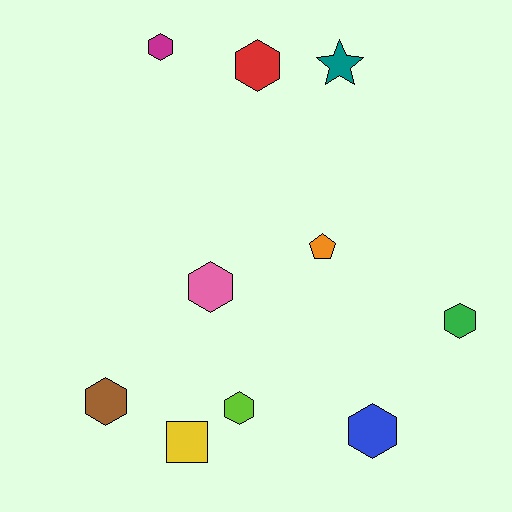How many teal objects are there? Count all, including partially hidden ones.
There is 1 teal object.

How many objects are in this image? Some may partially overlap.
There are 10 objects.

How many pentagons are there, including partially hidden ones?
There is 1 pentagon.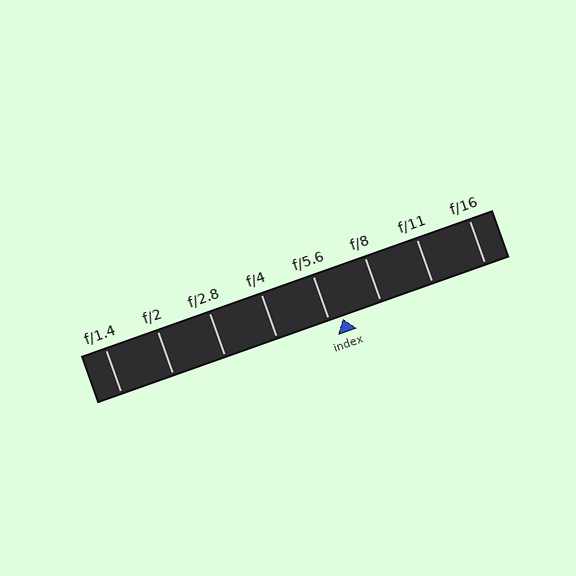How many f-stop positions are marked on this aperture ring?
There are 8 f-stop positions marked.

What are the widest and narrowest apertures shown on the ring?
The widest aperture shown is f/1.4 and the narrowest is f/16.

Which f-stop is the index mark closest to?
The index mark is closest to f/5.6.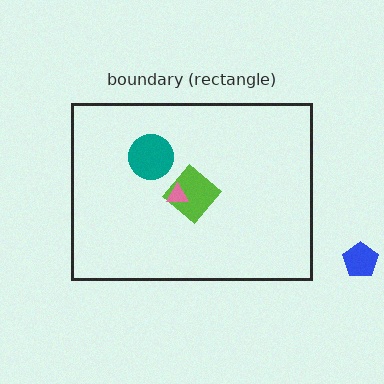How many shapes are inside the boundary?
3 inside, 1 outside.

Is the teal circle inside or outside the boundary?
Inside.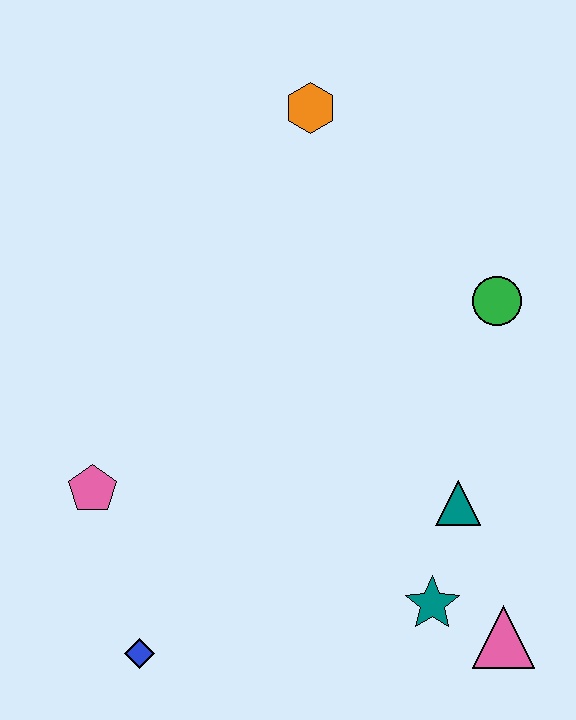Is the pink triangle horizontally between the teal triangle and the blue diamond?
No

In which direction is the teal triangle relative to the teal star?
The teal triangle is above the teal star.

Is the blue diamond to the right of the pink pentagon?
Yes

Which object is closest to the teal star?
The pink triangle is closest to the teal star.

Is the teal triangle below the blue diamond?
No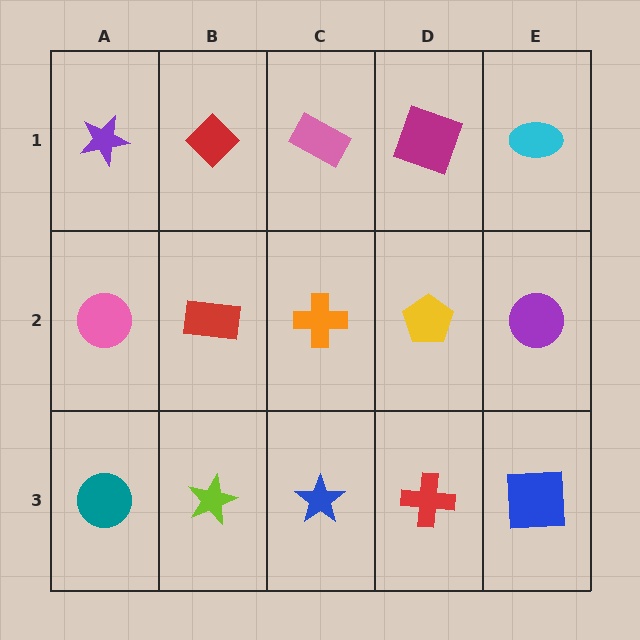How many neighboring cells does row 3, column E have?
2.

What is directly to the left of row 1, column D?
A pink rectangle.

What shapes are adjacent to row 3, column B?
A red rectangle (row 2, column B), a teal circle (row 3, column A), a blue star (row 3, column C).